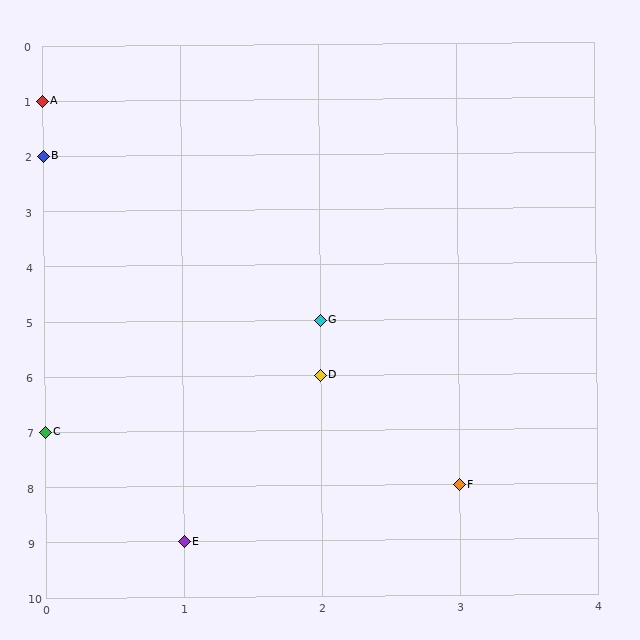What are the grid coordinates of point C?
Point C is at grid coordinates (0, 7).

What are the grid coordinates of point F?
Point F is at grid coordinates (3, 8).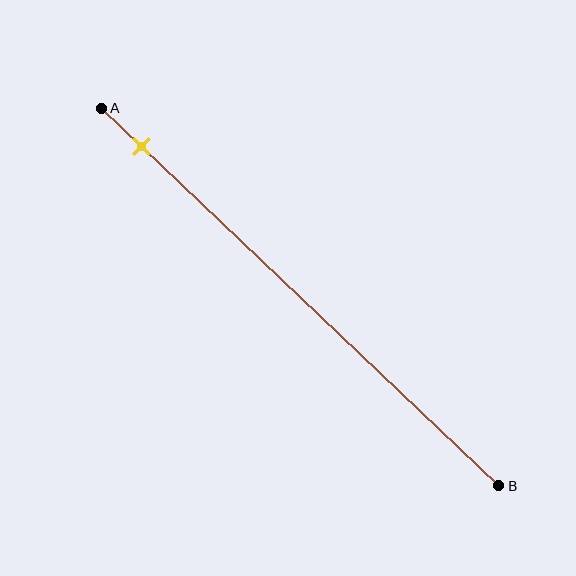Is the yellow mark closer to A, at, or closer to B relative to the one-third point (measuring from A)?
The yellow mark is closer to point A than the one-third point of segment AB.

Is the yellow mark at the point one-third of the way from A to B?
No, the mark is at about 10% from A, not at the 33% one-third point.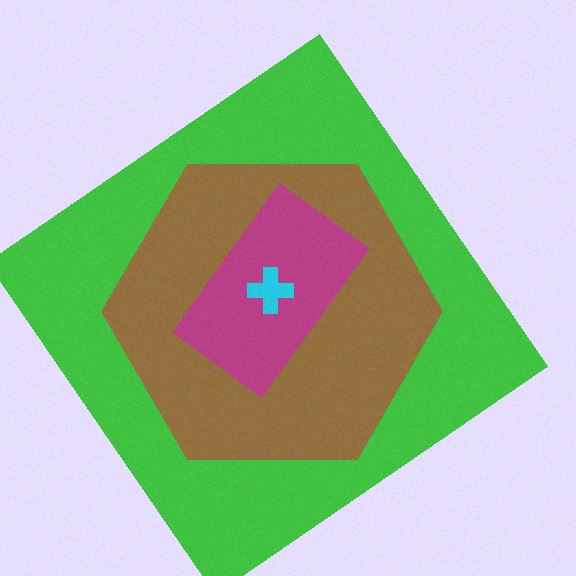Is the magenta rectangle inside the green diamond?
Yes.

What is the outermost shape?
The green diamond.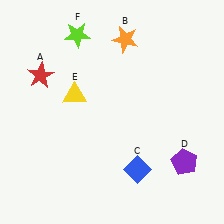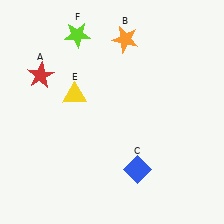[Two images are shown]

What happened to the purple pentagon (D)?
The purple pentagon (D) was removed in Image 2. It was in the bottom-right area of Image 1.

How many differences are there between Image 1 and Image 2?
There is 1 difference between the two images.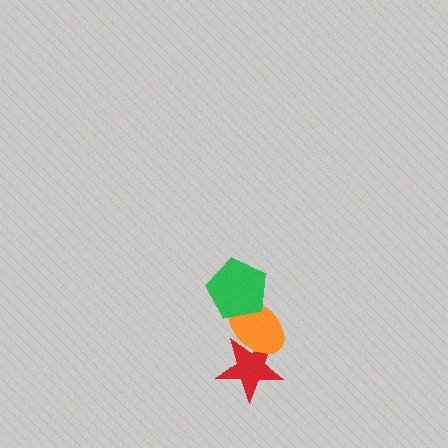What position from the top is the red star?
The red star is 3rd from the top.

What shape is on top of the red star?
The orange ellipse is on top of the red star.